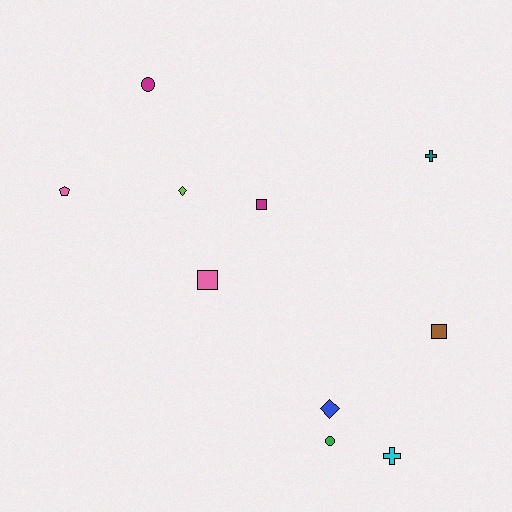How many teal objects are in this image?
There is 1 teal object.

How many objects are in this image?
There are 10 objects.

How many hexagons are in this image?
There are no hexagons.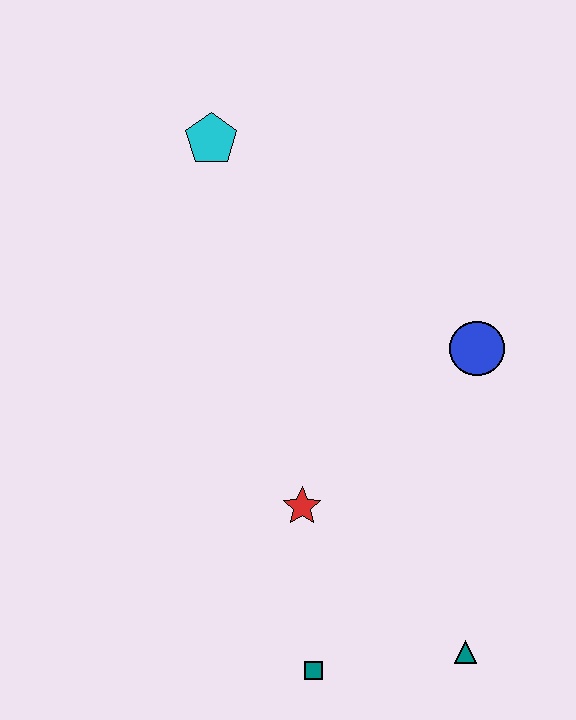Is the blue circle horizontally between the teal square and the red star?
No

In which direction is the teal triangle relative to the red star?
The teal triangle is to the right of the red star.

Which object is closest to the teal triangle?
The teal square is closest to the teal triangle.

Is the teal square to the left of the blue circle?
Yes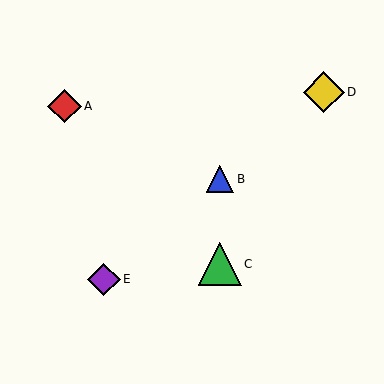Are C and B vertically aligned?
Yes, both are at x≈220.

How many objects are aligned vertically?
2 objects (B, C) are aligned vertically.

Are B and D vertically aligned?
No, B is at x≈220 and D is at x≈324.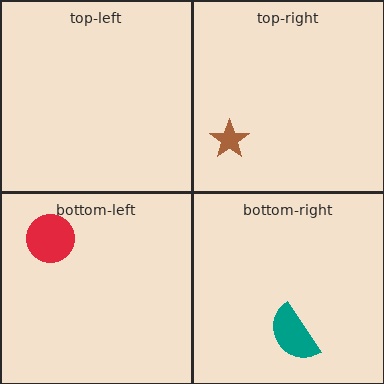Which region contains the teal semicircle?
The bottom-right region.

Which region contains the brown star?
The top-right region.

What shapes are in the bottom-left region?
The red circle.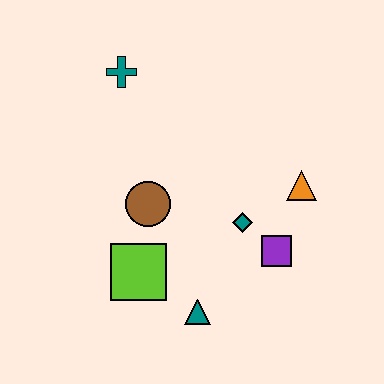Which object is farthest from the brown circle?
The orange triangle is farthest from the brown circle.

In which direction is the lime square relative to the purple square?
The lime square is to the left of the purple square.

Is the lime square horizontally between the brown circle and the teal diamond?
No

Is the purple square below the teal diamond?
Yes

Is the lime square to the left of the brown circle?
Yes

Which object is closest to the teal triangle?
The lime square is closest to the teal triangle.